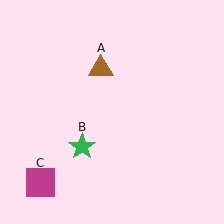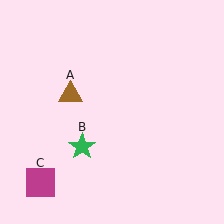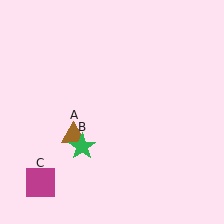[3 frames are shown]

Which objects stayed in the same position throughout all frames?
Green star (object B) and magenta square (object C) remained stationary.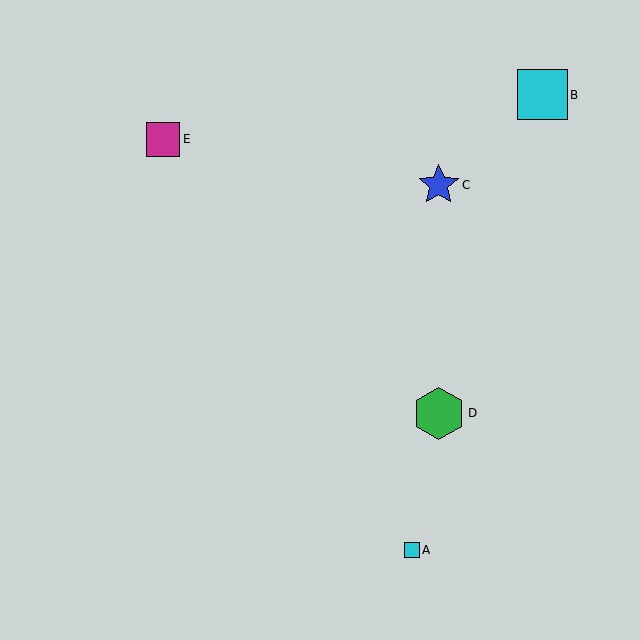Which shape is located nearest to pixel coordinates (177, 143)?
The magenta square (labeled E) at (163, 139) is nearest to that location.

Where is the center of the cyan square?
The center of the cyan square is at (542, 95).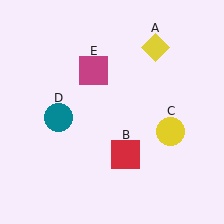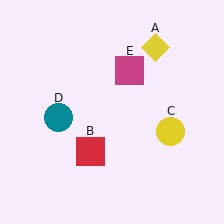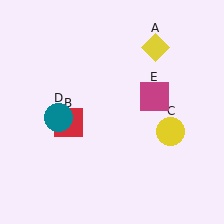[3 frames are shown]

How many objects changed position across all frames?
2 objects changed position: red square (object B), magenta square (object E).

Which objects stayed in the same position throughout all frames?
Yellow diamond (object A) and yellow circle (object C) and teal circle (object D) remained stationary.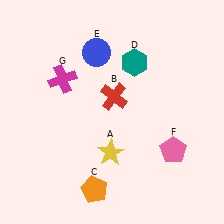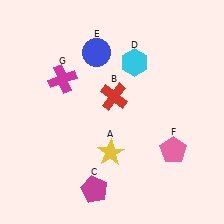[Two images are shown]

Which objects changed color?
C changed from orange to magenta. D changed from teal to cyan.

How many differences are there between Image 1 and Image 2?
There are 2 differences between the two images.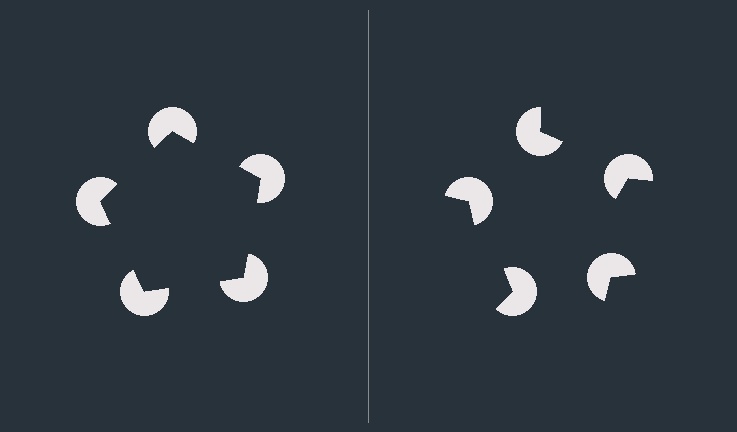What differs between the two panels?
The pac-man discs are positioned identically on both sides; only the wedge orientations differ. On the left they align to a pentagon; on the right they are misaligned.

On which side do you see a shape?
An illusory pentagon appears on the left side. On the right side the wedge cuts are rotated, so no coherent shape forms.